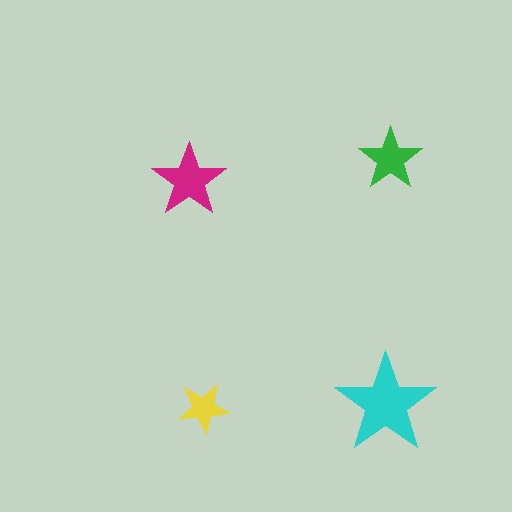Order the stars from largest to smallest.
the cyan one, the magenta one, the green one, the yellow one.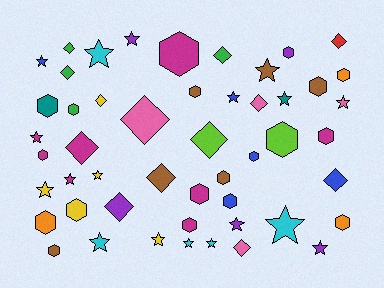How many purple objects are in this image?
There are 5 purple objects.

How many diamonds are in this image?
There are 13 diamonds.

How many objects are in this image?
There are 50 objects.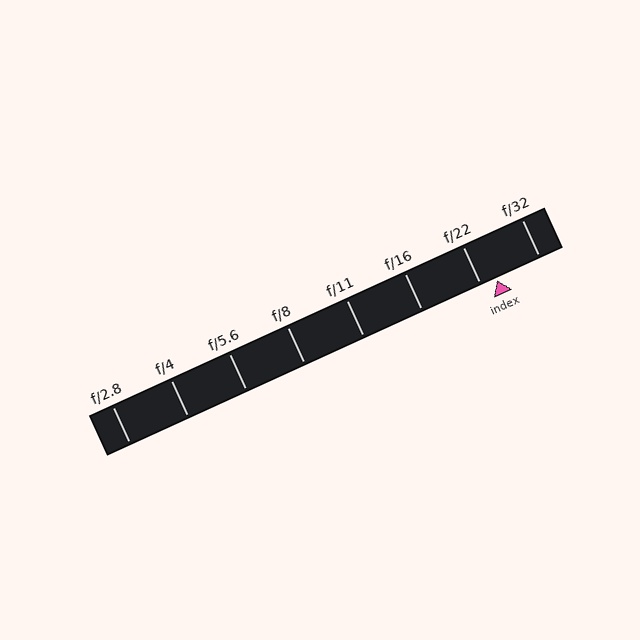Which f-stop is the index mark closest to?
The index mark is closest to f/22.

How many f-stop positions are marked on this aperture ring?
There are 8 f-stop positions marked.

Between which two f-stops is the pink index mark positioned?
The index mark is between f/22 and f/32.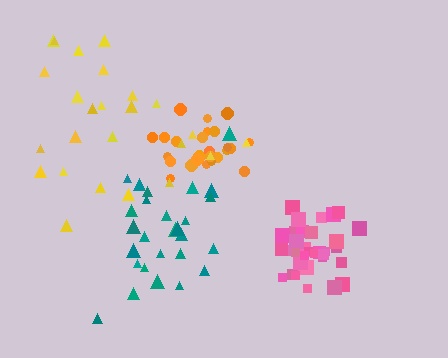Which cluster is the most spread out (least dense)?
Yellow.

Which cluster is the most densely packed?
Pink.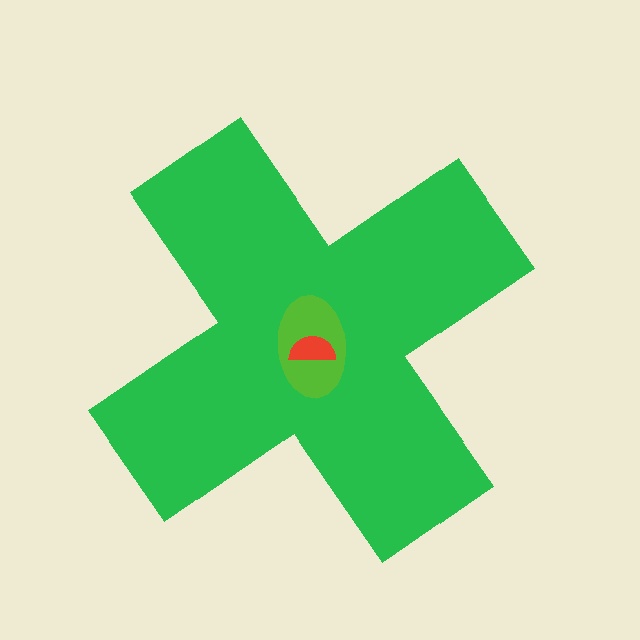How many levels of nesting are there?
3.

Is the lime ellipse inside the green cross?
Yes.